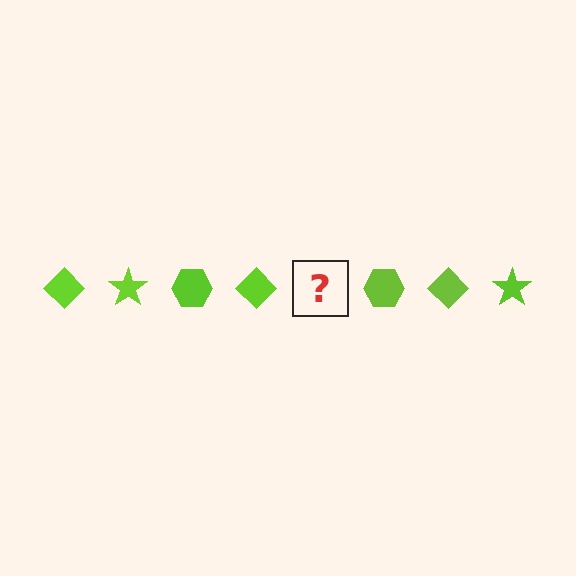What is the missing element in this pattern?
The missing element is a lime star.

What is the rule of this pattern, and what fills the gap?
The rule is that the pattern cycles through diamond, star, hexagon shapes in lime. The gap should be filled with a lime star.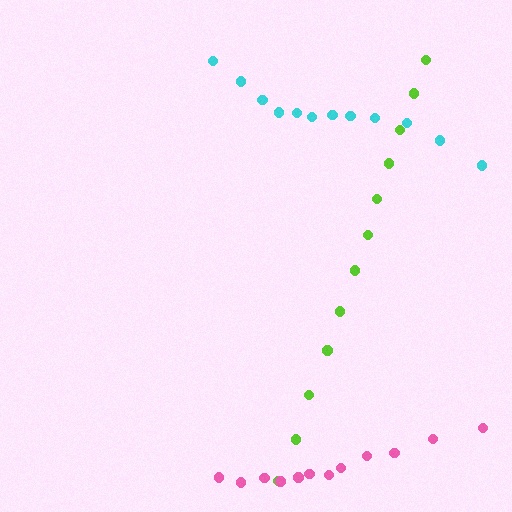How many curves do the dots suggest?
There are 3 distinct paths.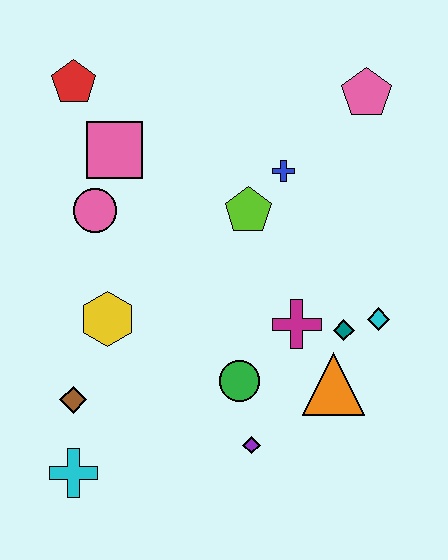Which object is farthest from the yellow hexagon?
The pink pentagon is farthest from the yellow hexagon.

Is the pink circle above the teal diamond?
Yes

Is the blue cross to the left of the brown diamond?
No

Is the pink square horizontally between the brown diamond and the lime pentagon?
Yes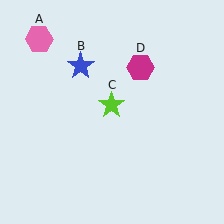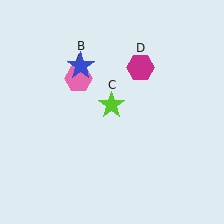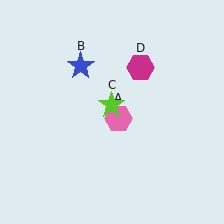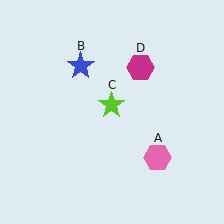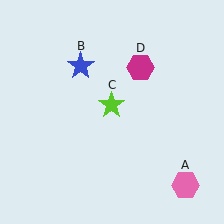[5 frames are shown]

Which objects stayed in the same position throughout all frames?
Blue star (object B) and lime star (object C) and magenta hexagon (object D) remained stationary.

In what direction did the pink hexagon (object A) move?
The pink hexagon (object A) moved down and to the right.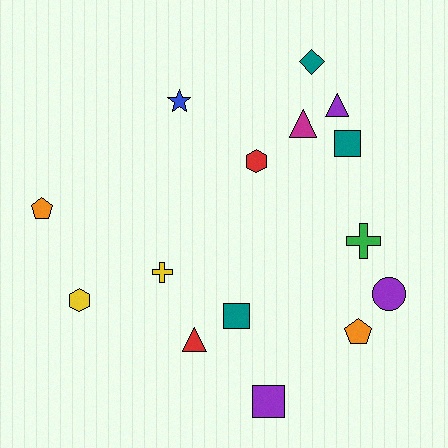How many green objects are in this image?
There is 1 green object.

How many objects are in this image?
There are 15 objects.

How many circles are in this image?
There is 1 circle.